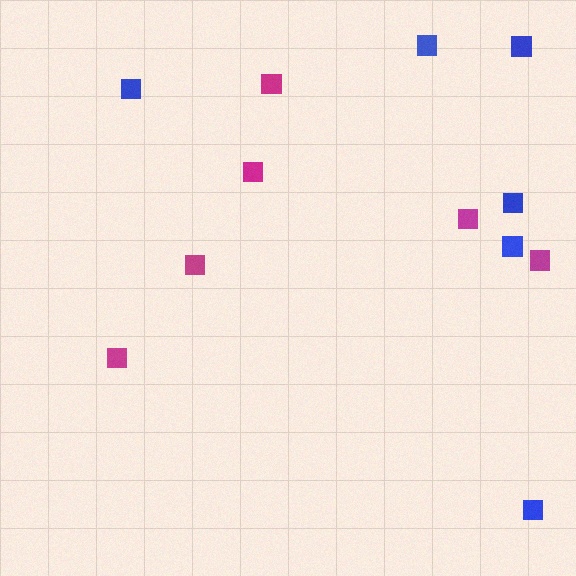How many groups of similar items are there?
There are 2 groups: one group of blue squares (6) and one group of magenta squares (6).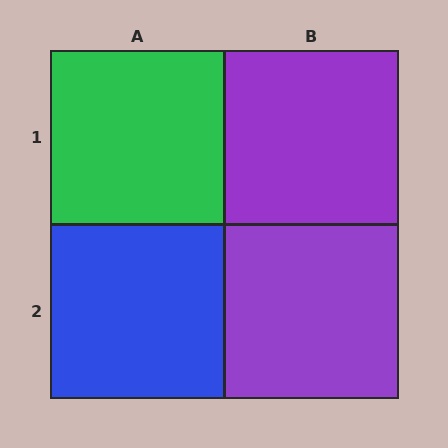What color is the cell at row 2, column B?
Purple.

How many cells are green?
1 cell is green.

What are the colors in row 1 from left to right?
Green, purple.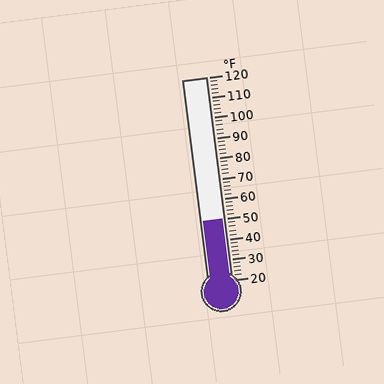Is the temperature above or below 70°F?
The temperature is below 70°F.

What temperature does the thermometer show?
The thermometer shows approximately 50°F.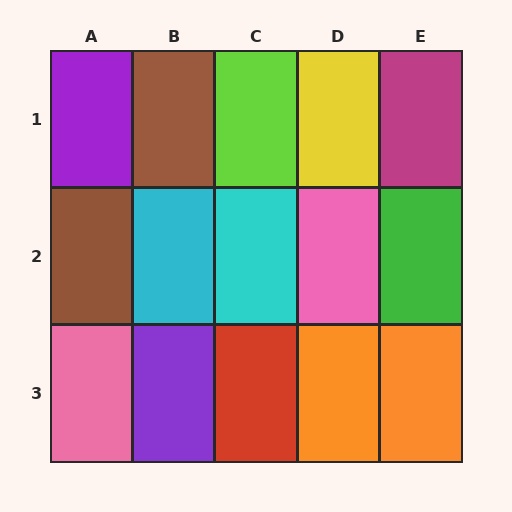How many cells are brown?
2 cells are brown.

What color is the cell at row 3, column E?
Orange.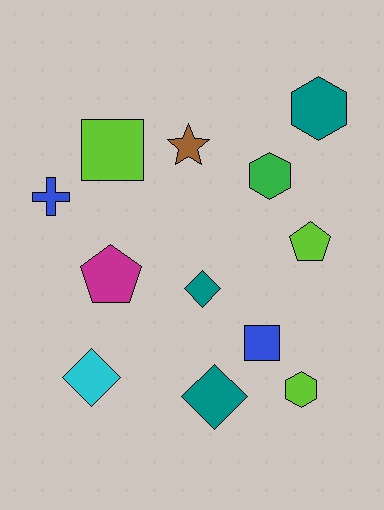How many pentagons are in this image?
There are 2 pentagons.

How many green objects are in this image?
There is 1 green object.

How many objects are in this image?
There are 12 objects.